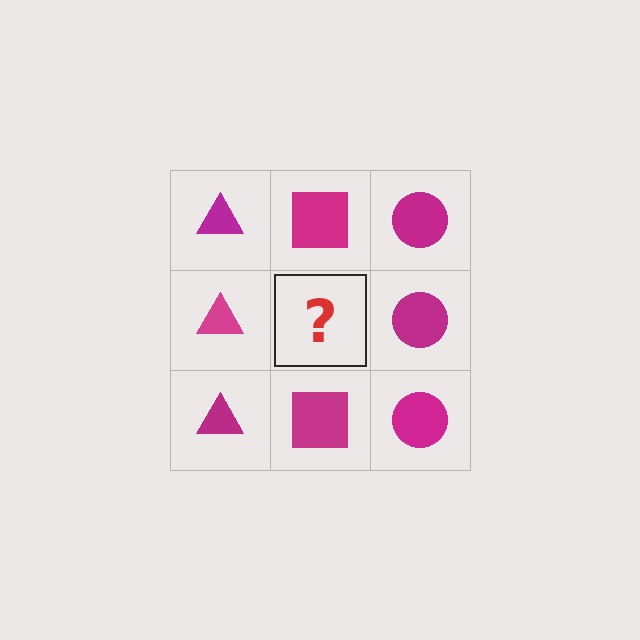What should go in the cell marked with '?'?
The missing cell should contain a magenta square.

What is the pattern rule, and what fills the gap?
The rule is that each column has a consistent shape. The gap should be filled with a magenta square.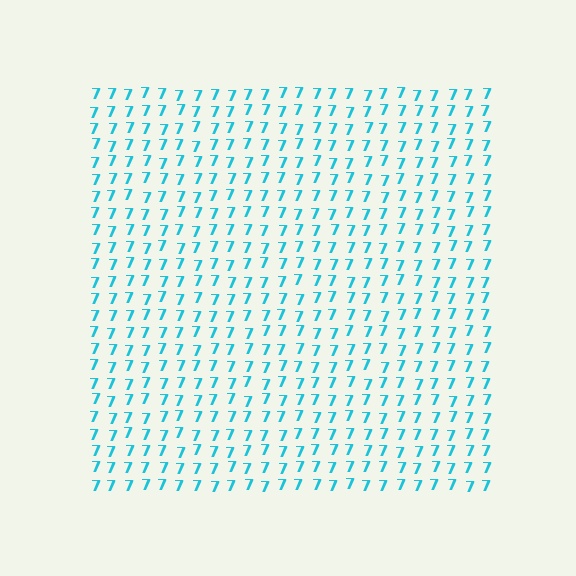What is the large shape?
The large shape is a square.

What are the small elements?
The small elements are digit 7's.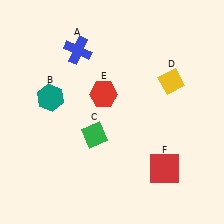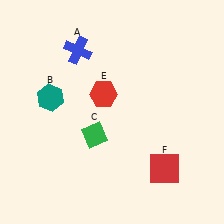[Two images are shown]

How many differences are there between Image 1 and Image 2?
There is 1 difference between the two images.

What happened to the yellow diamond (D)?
The yellow diamond (D) was removed in Image 2. It was in the top-right area of Image 1.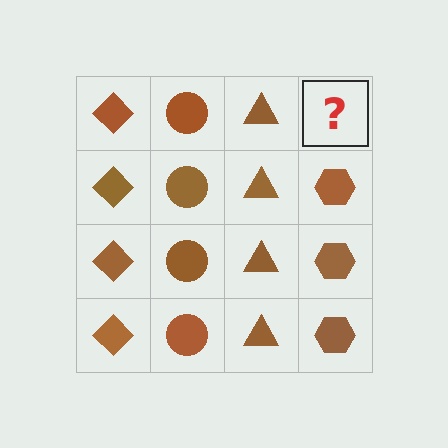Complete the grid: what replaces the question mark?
The question mark should be replaced with a brown hexagon.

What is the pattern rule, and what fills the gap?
The rule is that each column has a consistent shape. The gap should be filled with a brown hexagon.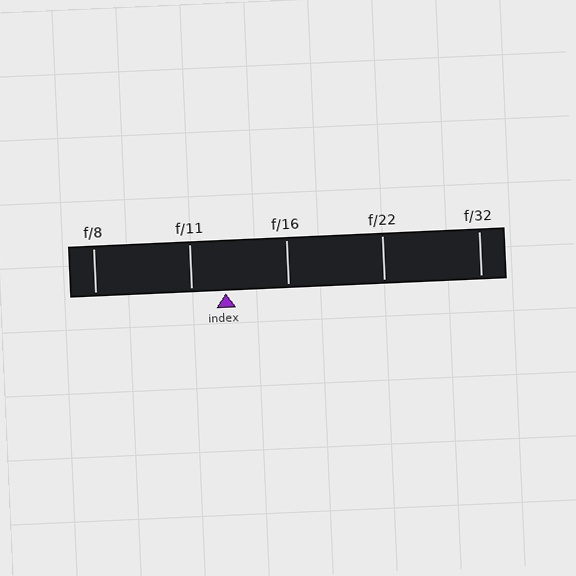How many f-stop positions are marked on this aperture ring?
There are 5 f-stop positions marked.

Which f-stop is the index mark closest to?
The index mark is closest to f/11.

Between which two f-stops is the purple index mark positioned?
The index mark is between f/11 and f/16.